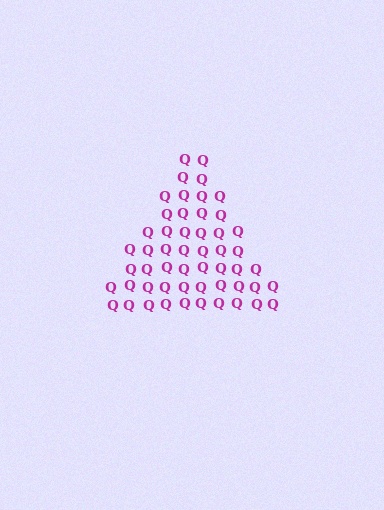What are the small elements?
The small elements are letter Q's.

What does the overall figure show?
The overall figure shows a triangle.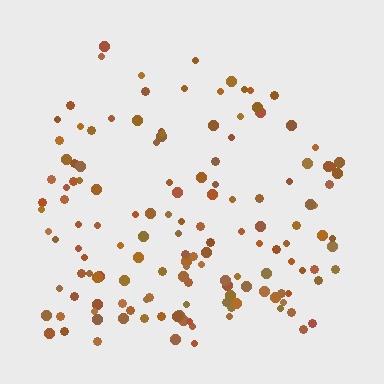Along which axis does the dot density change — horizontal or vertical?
Vertical.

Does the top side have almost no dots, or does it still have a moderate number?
Still a moderate number, just noticeably fewer than the bottom.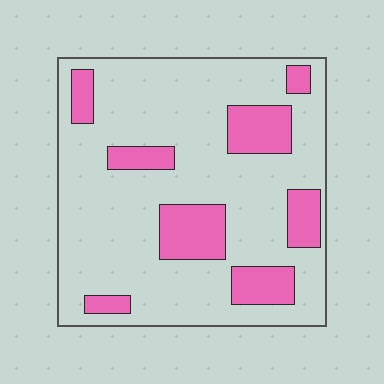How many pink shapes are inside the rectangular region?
8.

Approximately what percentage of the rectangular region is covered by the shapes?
Approximately 20%.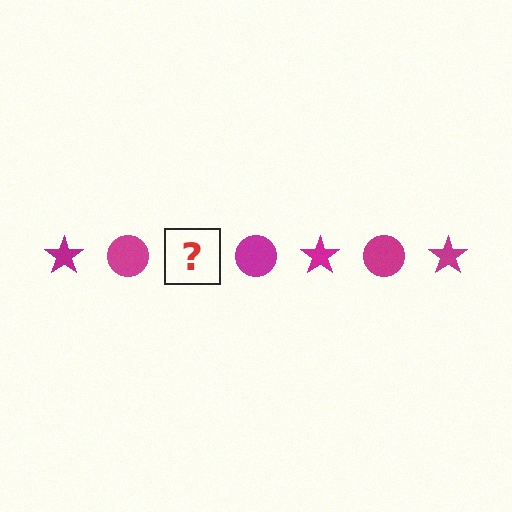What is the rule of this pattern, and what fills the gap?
The rule is that the pattern cycles through star, circle shapes in magenta. The gap should be filled with a magenta star.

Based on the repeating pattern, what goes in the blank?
The blank should be a magenta star.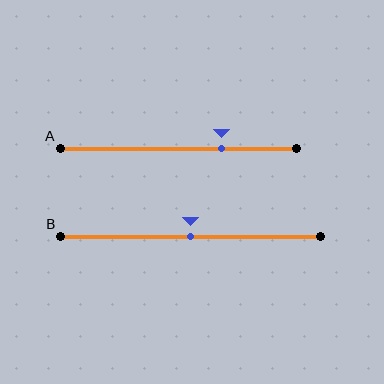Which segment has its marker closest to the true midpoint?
Segment B has its marker closest to the true midpoint.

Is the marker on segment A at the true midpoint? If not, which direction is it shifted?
No, the marker on segment A is shifted to the right by about 18% of the segment length.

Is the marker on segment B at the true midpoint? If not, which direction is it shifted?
Yes, the marker on segment B is at the true midpoint.